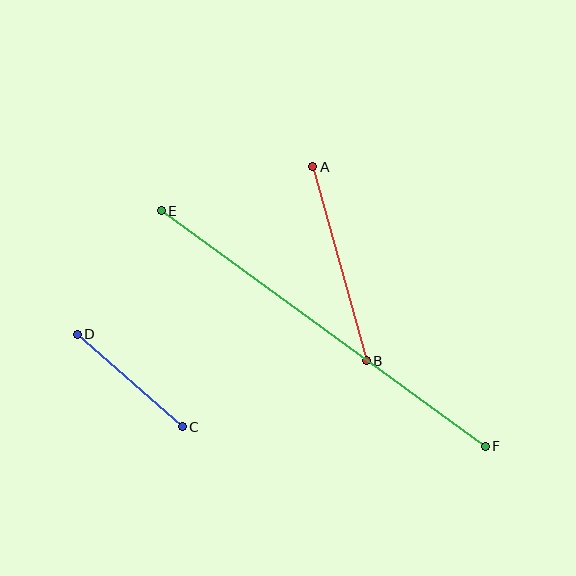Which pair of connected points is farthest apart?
Points E and F are farthest apart.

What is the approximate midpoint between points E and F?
The midpoint is at approximately (323, 329) pixels.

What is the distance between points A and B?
The distance is approximately 201 pixels.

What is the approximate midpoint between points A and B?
The midpoint is at approximately (339, 264) pixels.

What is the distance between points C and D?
The distance is approximately 140 pixels.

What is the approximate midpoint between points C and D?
The midpoint is at approximately (130, 380) pixels.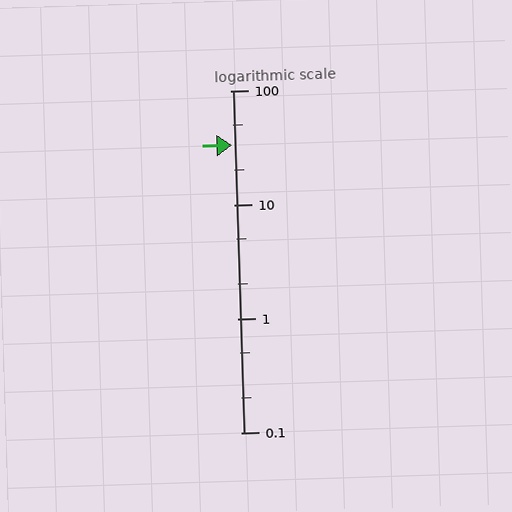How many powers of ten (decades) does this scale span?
The scale spans 3 decades, from 0.1 to 100.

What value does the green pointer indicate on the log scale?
The pointer indicates approximately 33.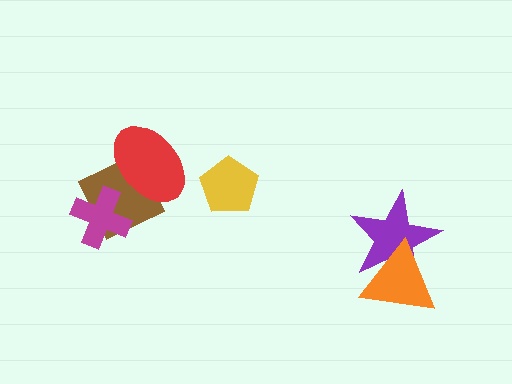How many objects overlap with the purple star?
1 object overlaps with the purple star.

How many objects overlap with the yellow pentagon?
0 objects overlap with the yellow pentagon.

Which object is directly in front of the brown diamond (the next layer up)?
The red ellipse is directly in front of the brown diamond.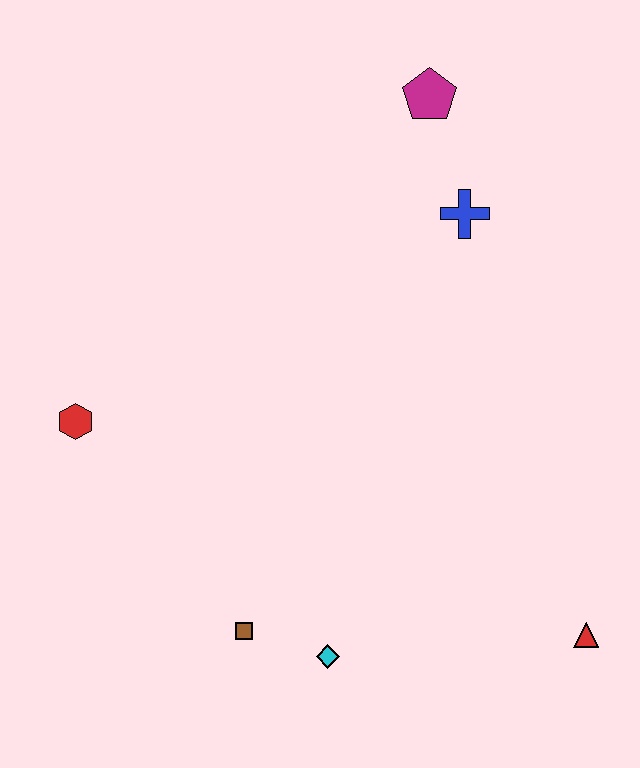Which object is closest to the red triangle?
The cyan diamond is closest to the red triangle.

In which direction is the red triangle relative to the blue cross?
The red triangle is below the blue cross.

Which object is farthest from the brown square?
The magenta pentagon is farthest from the brown square.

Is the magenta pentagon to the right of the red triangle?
No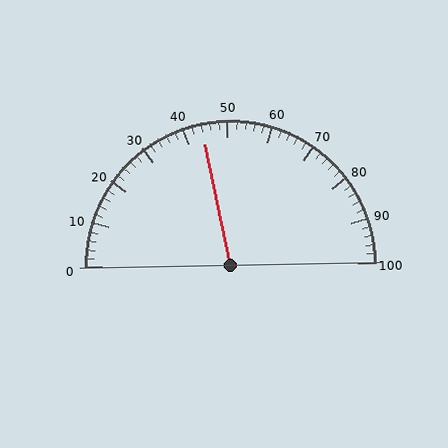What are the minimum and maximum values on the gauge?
The gauge ranges from 0 to 100.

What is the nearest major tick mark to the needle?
The nearest major tick mark is 40.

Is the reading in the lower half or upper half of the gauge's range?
The reading is in the lower half of the range (0 to 100).